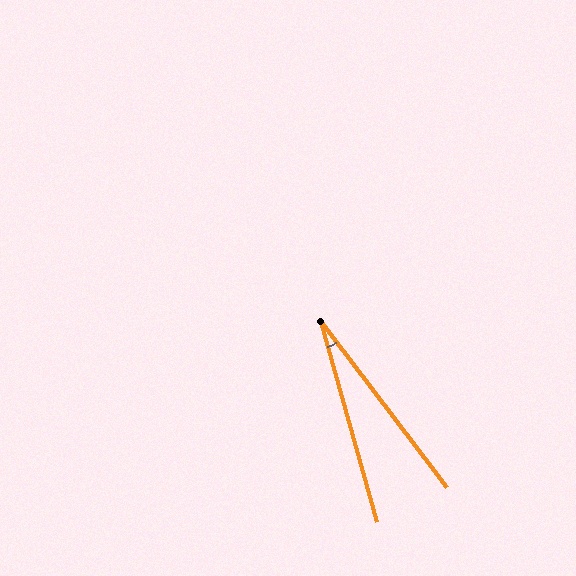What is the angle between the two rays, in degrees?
Approximately 22 degrees.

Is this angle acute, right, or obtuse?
It is acute.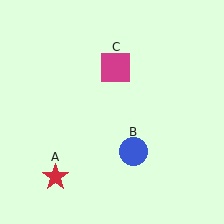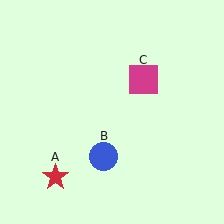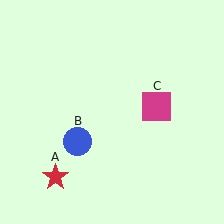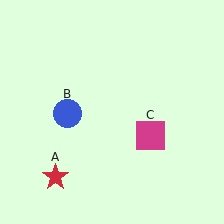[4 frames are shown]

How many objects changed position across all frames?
2 objects changed position: blue circle (object B), magenta square (object C).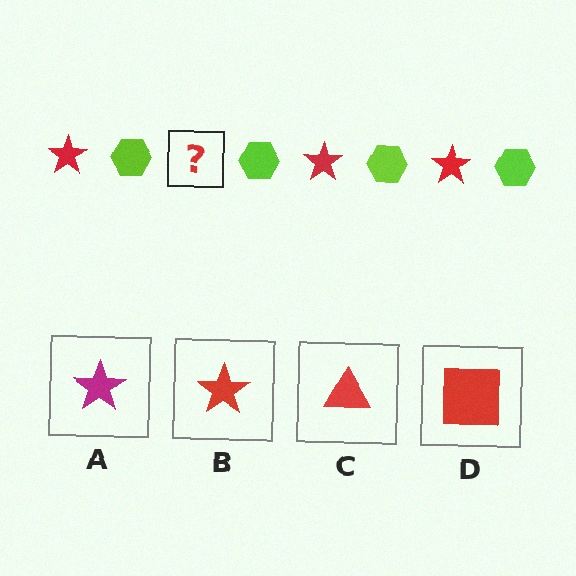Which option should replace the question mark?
Option B.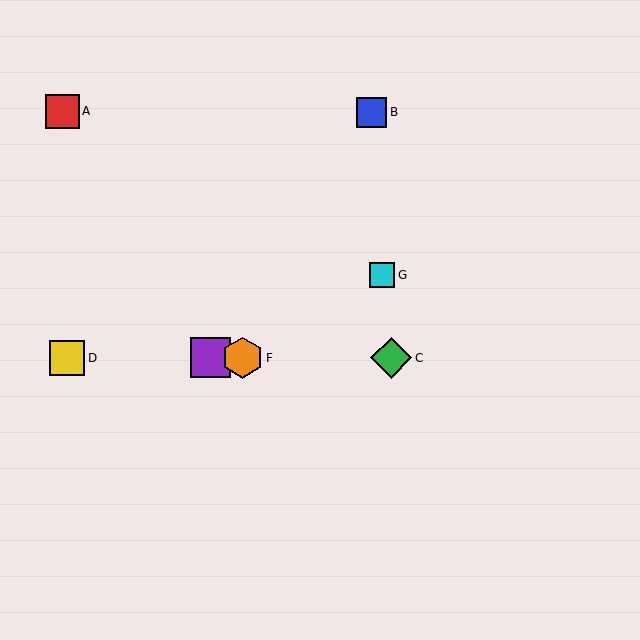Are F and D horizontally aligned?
Yes, both are at y≈358.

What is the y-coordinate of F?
Object F is at y≈358.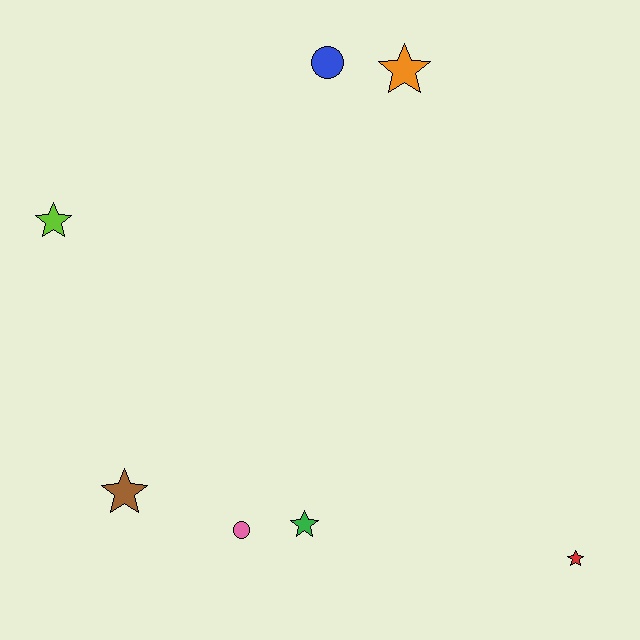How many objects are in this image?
There are 7 objects.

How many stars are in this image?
There are 5 stars.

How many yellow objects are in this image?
There are no yellow objects.